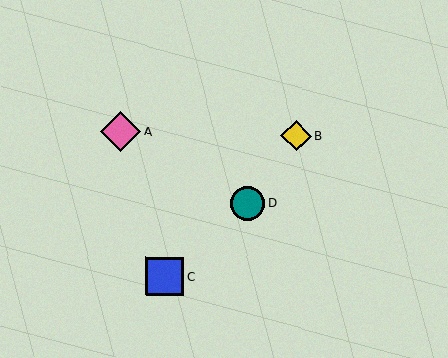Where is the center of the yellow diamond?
The center of the yellow diamond is at (296, 136).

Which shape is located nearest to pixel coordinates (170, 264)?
The blue square (labeled C) at (165, 276) is nearest to that location.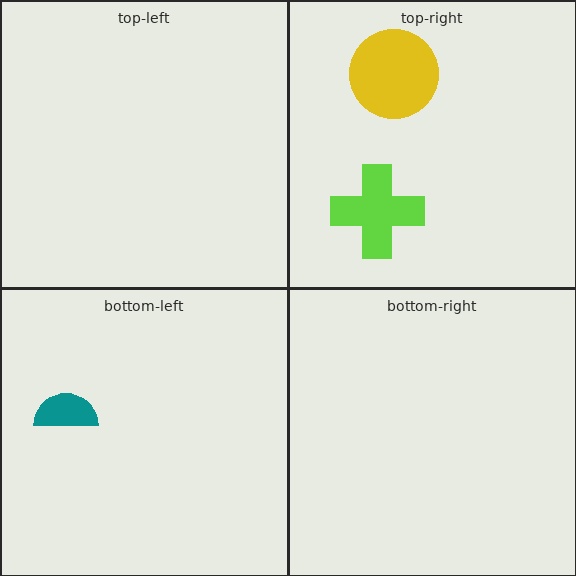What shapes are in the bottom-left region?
The teal semicircle.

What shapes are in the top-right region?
The lime cross, the yellow circle.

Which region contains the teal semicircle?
The bottom-left region.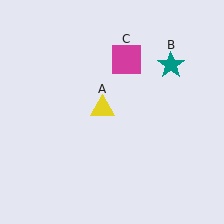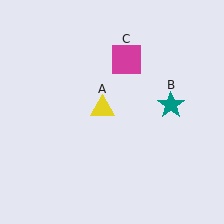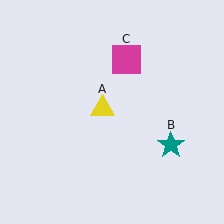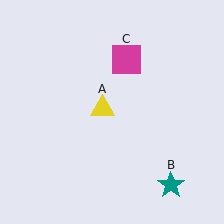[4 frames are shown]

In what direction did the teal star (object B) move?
The teal star (object B) moved down.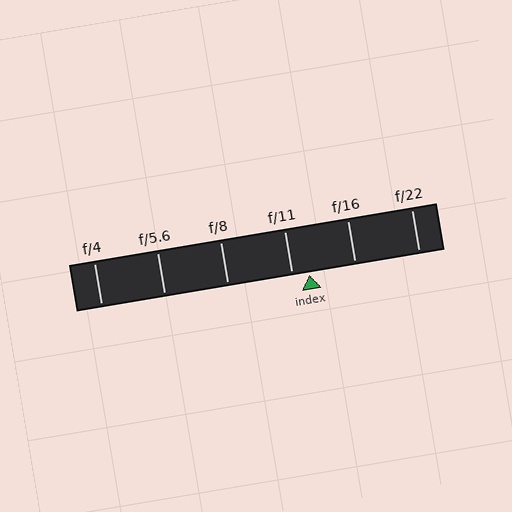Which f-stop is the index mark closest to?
The index mark is closest to f/11.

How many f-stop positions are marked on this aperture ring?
There are 6 f-stop positions marked.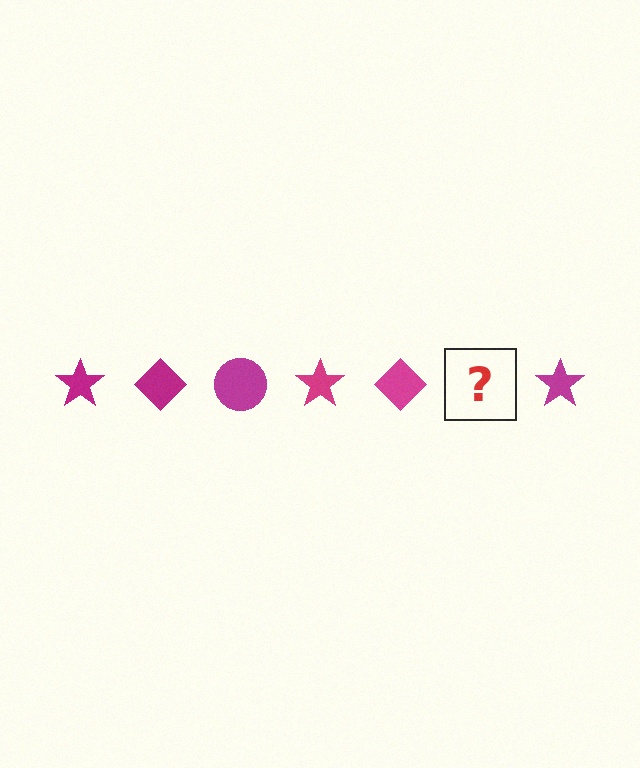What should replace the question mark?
The question mark should be replaced with a magenta circle.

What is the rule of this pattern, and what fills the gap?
The rule is that the pattern cycles through star, diamond, circle shapes in magenta. The gap should be filled with a magenta circle.